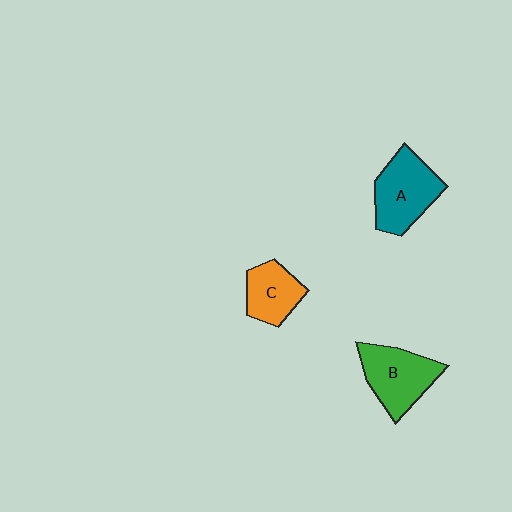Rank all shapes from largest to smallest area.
From largest to smallest: A (teal), B (green), C (orange).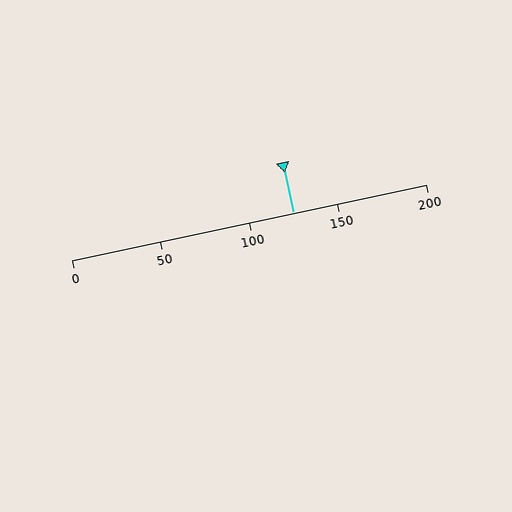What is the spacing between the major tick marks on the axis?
The major ticks are spaced 50 apart.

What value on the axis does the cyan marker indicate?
The marker indicates approximately 125.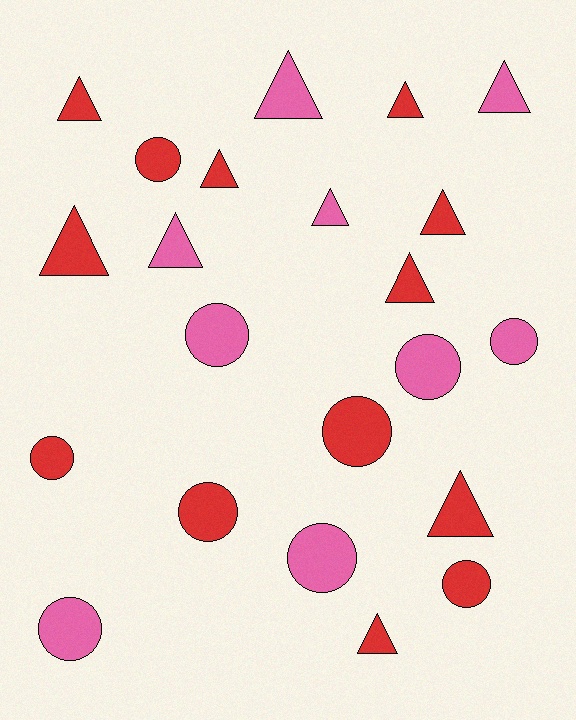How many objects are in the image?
There are 22 objects.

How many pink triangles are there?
There are 4 pink triangles.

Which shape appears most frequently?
Triangle, with 12 objects.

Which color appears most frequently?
Red, with 13 objects.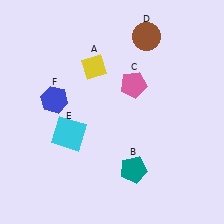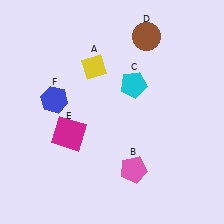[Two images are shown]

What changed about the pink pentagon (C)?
In Image 1, C is pink. In Image 2, it changed to cyan.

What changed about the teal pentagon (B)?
In Image 1, B is teal. In Image 2, it changed to pink.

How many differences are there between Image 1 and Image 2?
There are 3 differences between the two images.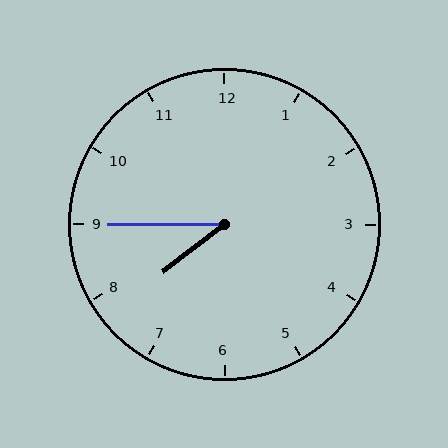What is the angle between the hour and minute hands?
Approximately 38 degrees.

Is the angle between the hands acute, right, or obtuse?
It is acute.